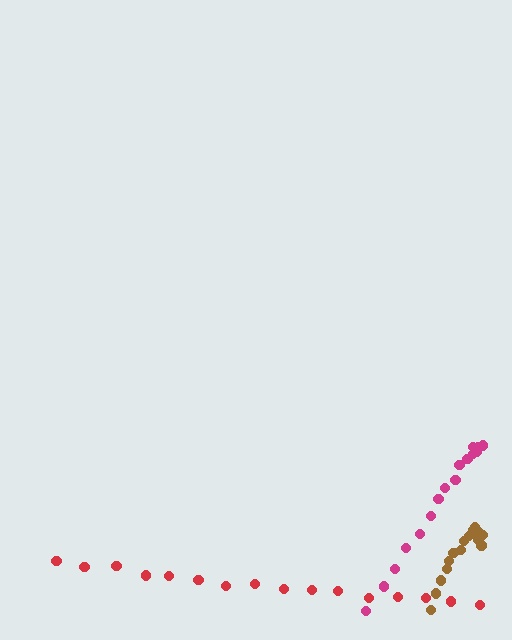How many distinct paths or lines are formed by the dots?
There are 3 distinct paths.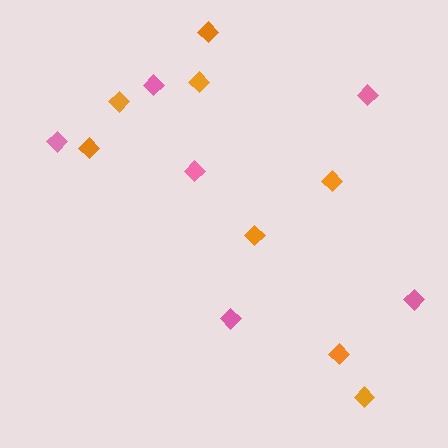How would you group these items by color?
There are 2 groups: one group of orange diamonds (8) and one group of pink diamonds (6).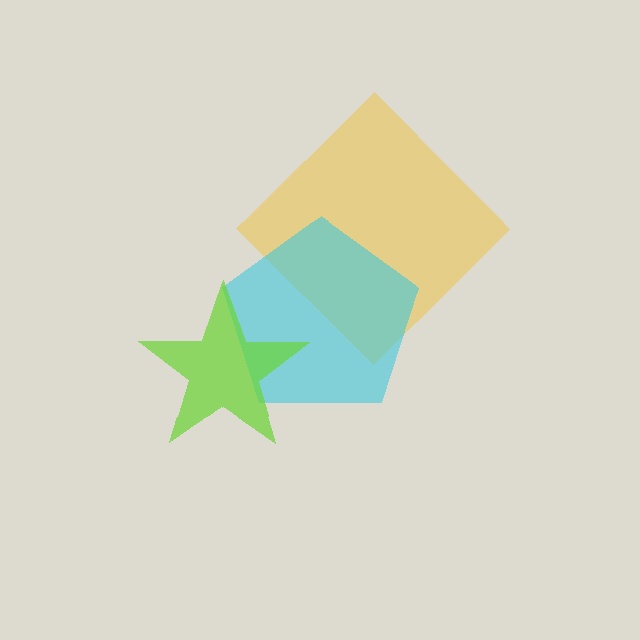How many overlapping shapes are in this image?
There are 3 overlapping shapes in the image.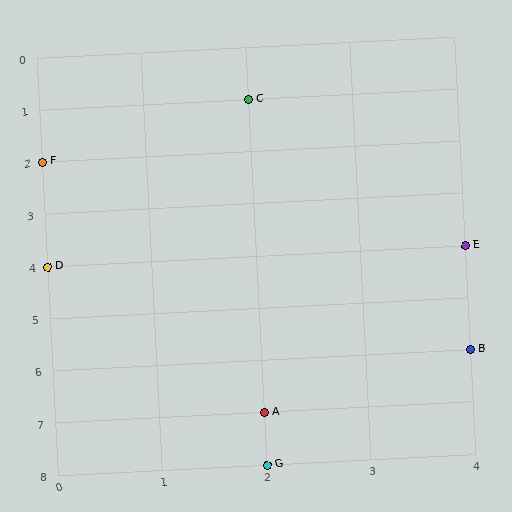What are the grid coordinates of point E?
Point E is at grid coordinates (4, 4).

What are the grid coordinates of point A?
Point A is at grid coordinates (2, 7).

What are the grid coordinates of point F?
Point F is at grid coordinates (0, 2).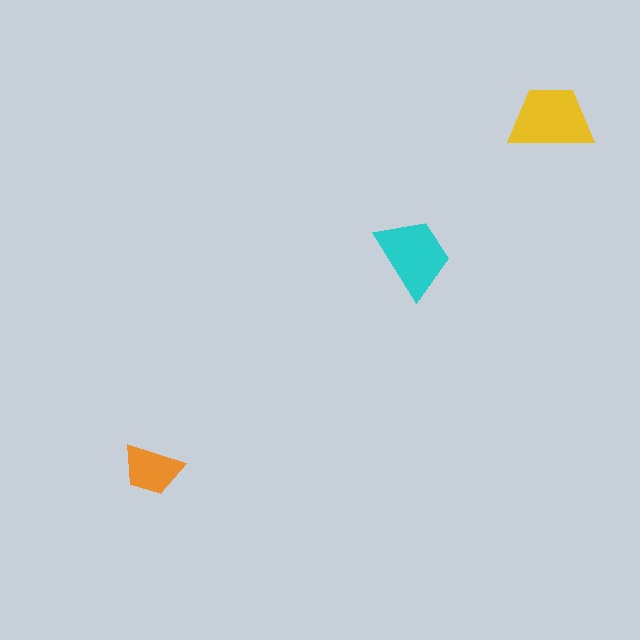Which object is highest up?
The yellow trapezoid is topmost.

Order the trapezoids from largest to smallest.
the yellow one, the cyan one, the orange one.